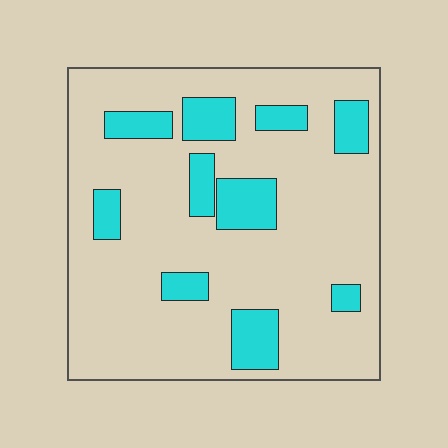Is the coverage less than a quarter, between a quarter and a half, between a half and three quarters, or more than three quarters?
Less than a quarter.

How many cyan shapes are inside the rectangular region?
10.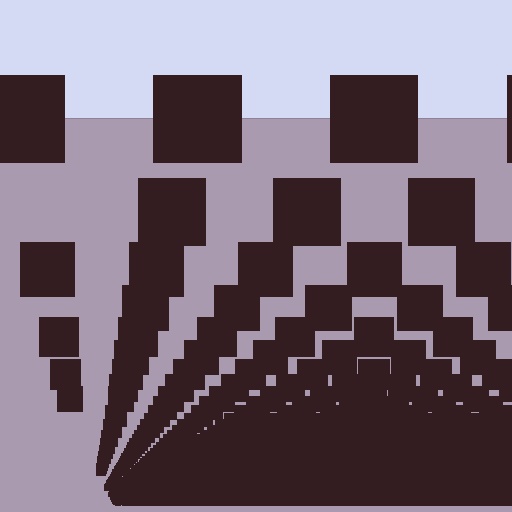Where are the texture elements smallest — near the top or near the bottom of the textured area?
Near the bottom.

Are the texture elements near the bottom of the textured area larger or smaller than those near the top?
Smaller. The gradient is inverted — elements near the bottom are smaller and denser.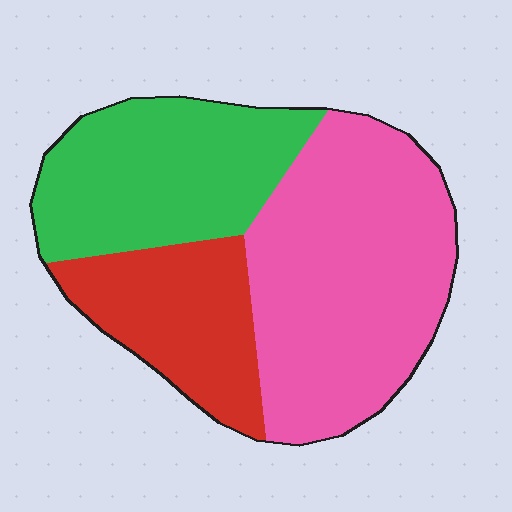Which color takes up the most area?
Pink, at roughly 45%.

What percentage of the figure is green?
Green covers around 30% of the figure.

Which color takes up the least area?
Red, at roughly 20%.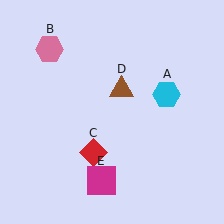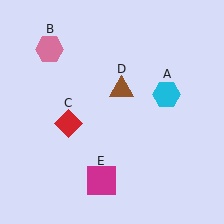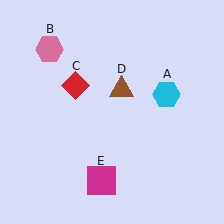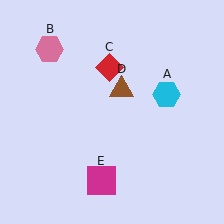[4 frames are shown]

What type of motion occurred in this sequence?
The red diamond (object C) rotated clockwise around the center of the scene.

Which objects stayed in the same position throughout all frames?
Cyan hexagon (object A) and pink hexagon (object B) and brown triangle (object D) and magenta square (object E) remained stationary.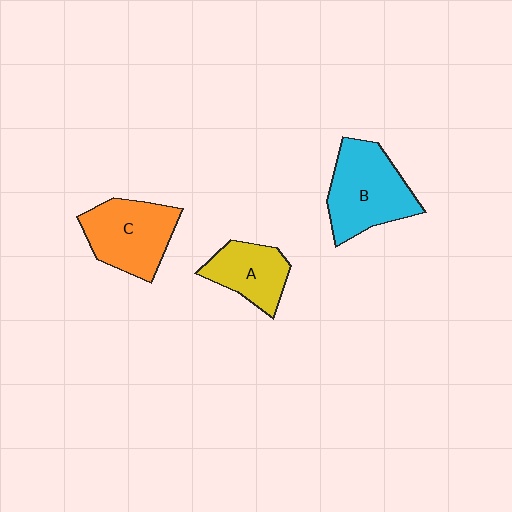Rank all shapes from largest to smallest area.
From largest to smallest: B (cyan), C (orange), A (yellow).